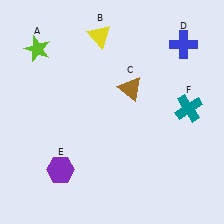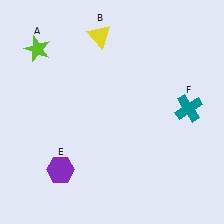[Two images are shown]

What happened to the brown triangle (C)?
The brown triangle (C) was removed in Image 2. It was in the top-right area of Image 1.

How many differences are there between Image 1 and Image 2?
There are 2 differences between the two images.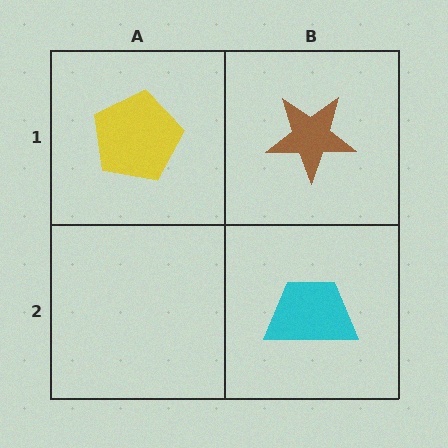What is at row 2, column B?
A cyan trapezoid.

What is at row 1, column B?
A brown star.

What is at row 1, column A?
A yellow pentagon.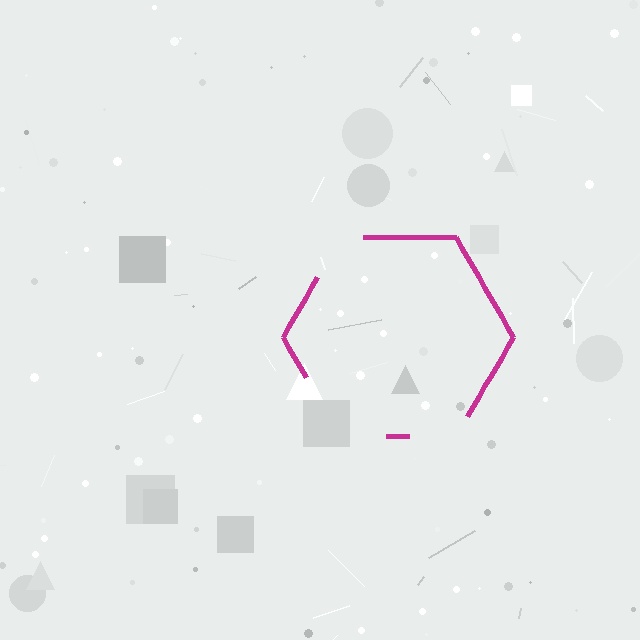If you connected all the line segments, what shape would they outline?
They would outline a hexagon.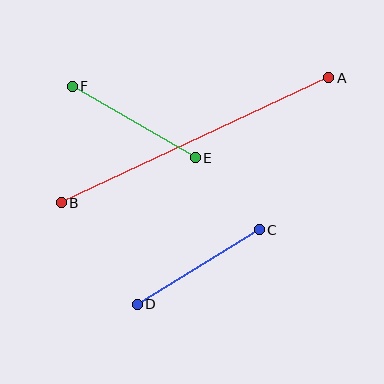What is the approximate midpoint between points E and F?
The midpoint is at approximately (134, 122) pixels.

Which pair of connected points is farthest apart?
Points A and B are farthest apart.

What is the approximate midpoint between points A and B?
The midpoint is at approximately (195, 140) pixels.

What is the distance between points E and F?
The distance is approximately 142 pixels.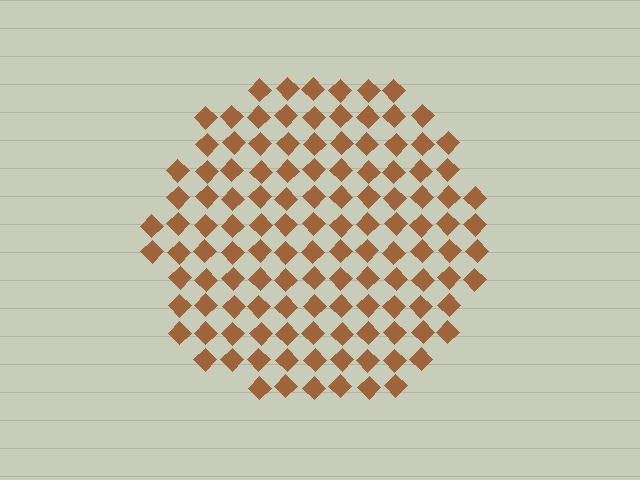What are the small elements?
The small elements are diamonds.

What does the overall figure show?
The overall figure shows a circle.